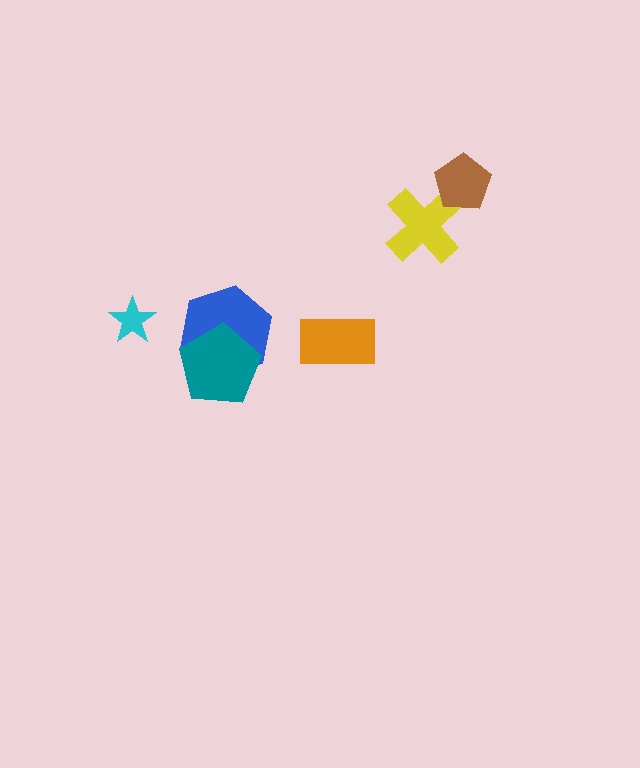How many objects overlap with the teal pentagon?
1 object overlaps with the teal pentagon.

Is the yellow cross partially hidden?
Yes, it is partially covered by another shape.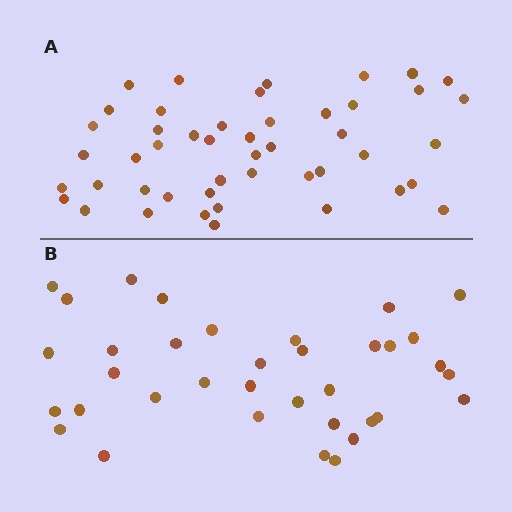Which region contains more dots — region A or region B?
Region A (the top region) has more dots.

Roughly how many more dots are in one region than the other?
Region A has roughly 12 or so more dots than region B.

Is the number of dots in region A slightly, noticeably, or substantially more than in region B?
Region A has noticeably more, but not dramatically so. The ratio is roughly 1.3 to 1.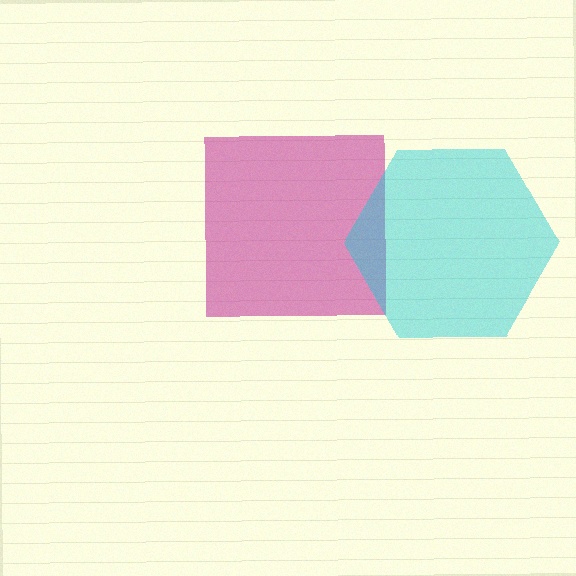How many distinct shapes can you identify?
There are 2 distinct shapes: a magenta square, a cyan hexagon.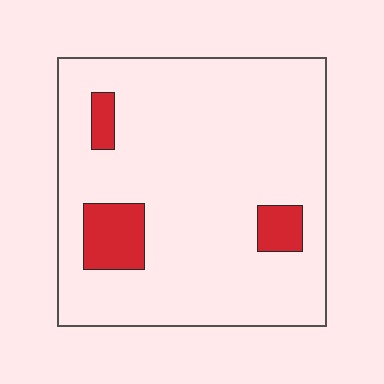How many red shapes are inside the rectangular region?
3.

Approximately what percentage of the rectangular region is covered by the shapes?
Approximately 10%.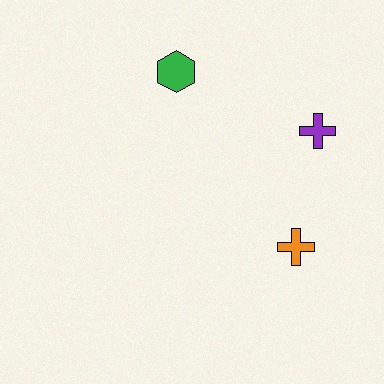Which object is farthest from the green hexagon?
The orange cross is farthest from the green hexagon.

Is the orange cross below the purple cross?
Yes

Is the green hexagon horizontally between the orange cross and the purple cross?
No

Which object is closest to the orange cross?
The purple cross is closest to the orange cross.